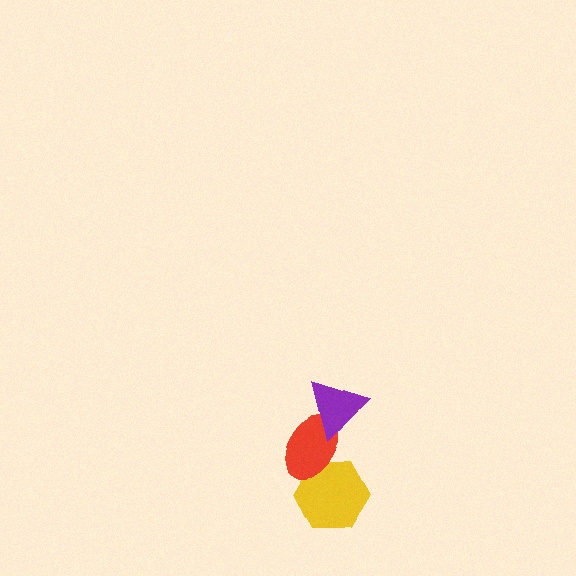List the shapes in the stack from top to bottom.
From top to bottom: the purple triangle, the red ellipse, the yellow hexagon.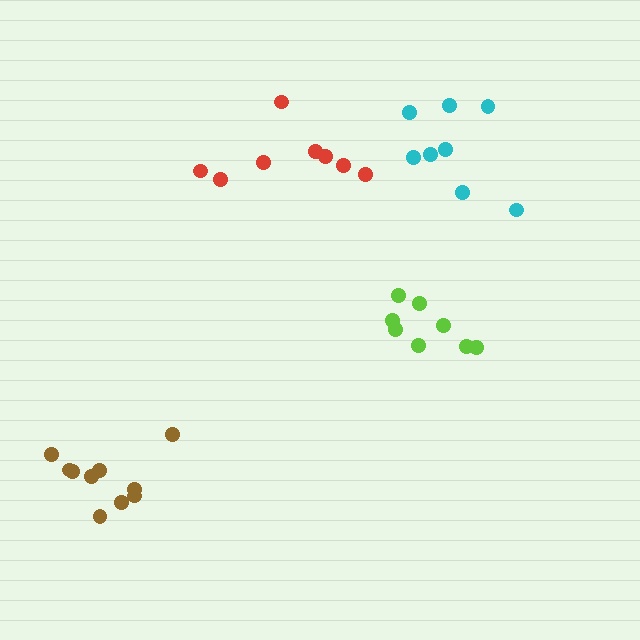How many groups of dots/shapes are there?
There are 4 groups.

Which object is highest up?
The cyan cluster is topmost.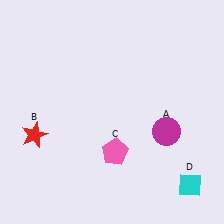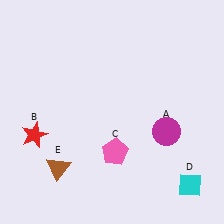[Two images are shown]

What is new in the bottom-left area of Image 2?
A brown triangle (E) was added in the bottom-left area of Image 2.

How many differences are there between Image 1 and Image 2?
There is 1 difference between the two images.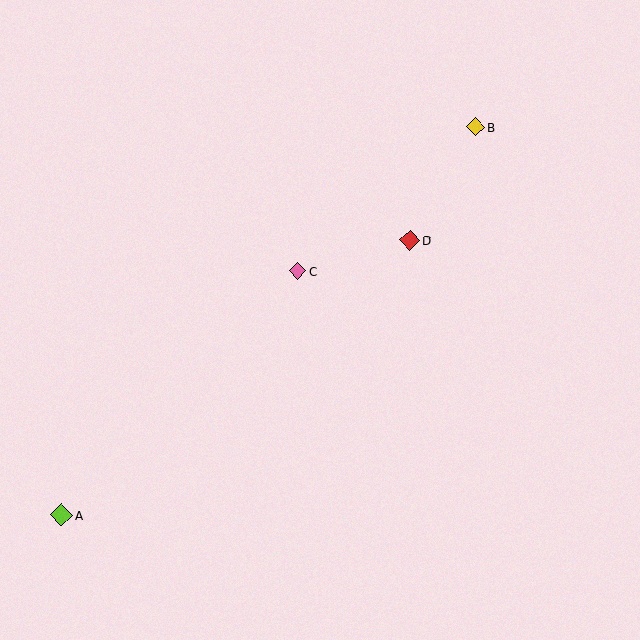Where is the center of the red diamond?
The center of the red diamond is at (410, 240).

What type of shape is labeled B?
Shape B is a yellow diamond.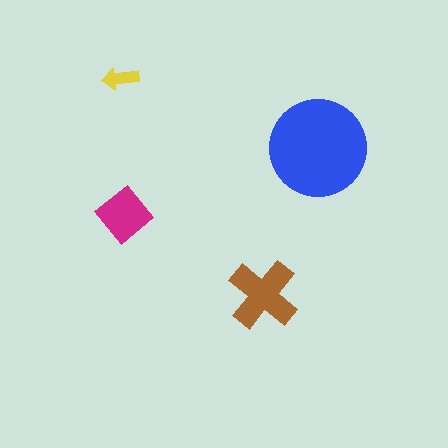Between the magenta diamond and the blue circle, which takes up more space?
The blue circle.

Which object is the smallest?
The yellow arrow.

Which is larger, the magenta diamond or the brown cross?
The brown cross.